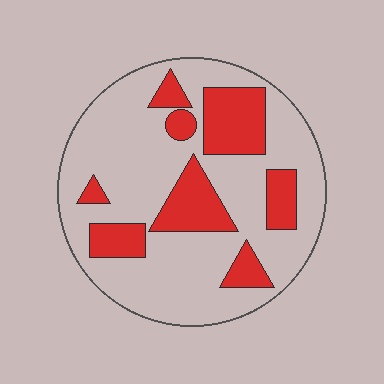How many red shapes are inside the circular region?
8.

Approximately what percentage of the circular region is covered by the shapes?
Approximately 25%.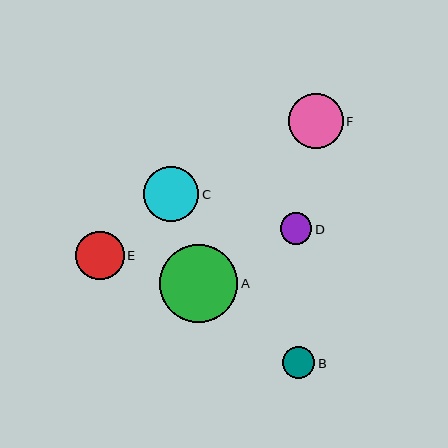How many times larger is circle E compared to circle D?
Circle E is approximately 1.5 times the size of circle D.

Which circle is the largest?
Circle A is the largest with a size of approximately 79 pixels.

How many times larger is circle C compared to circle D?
Circle C is approximately 1.8 times the size of circle D.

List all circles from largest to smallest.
From largest to smallest: A, C, F, E, B, D.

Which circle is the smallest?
Circle D is the smallest with a size of approximately 31 pixels.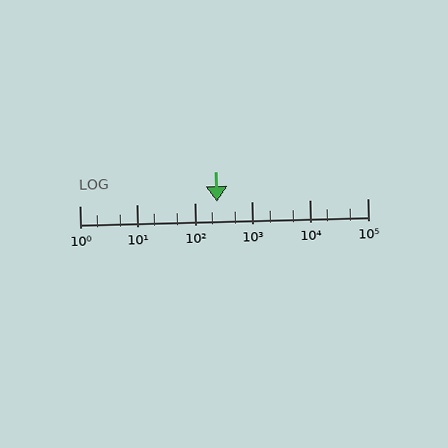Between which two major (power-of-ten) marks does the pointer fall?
The pointer is between 100 and 1000.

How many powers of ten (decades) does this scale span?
The scale spans 5 decades, from 1 to 100000.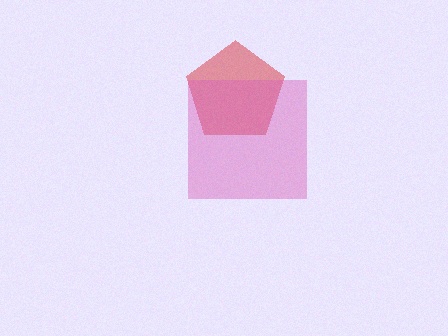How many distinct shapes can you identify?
There are 2 distinct shapes: a red pentagon, a pink square.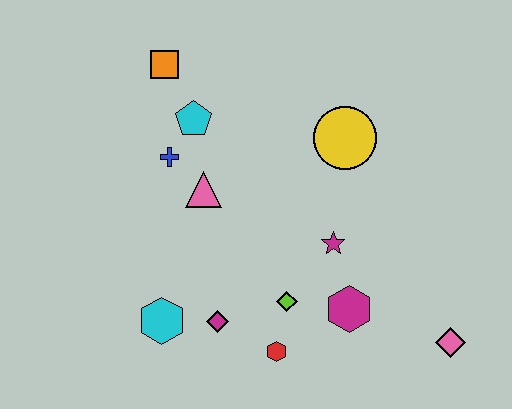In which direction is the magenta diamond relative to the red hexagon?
The magenta diamond is to the left of the red hexagon.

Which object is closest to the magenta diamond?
The cyan hexagon is closest to the magenta diamond.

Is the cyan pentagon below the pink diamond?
No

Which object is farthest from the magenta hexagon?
The orange square is farthest from the magenta hexagon.